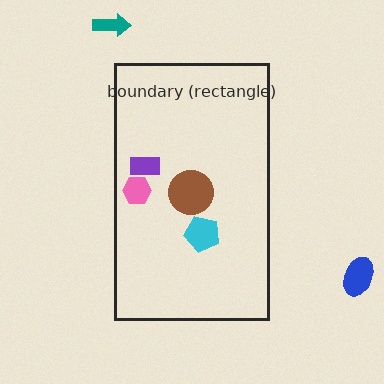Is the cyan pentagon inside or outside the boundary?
Inside.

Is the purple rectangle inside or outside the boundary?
Inside.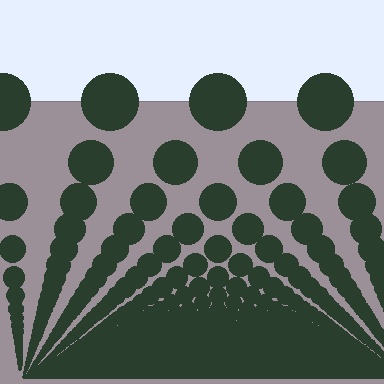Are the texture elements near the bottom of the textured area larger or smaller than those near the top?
Smaller. The gradient is inverted — elements near the bottom are smaller and denser.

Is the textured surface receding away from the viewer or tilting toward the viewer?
The surface appears to tilt toward the viewer. Texture elements get larger and sparser toward the top.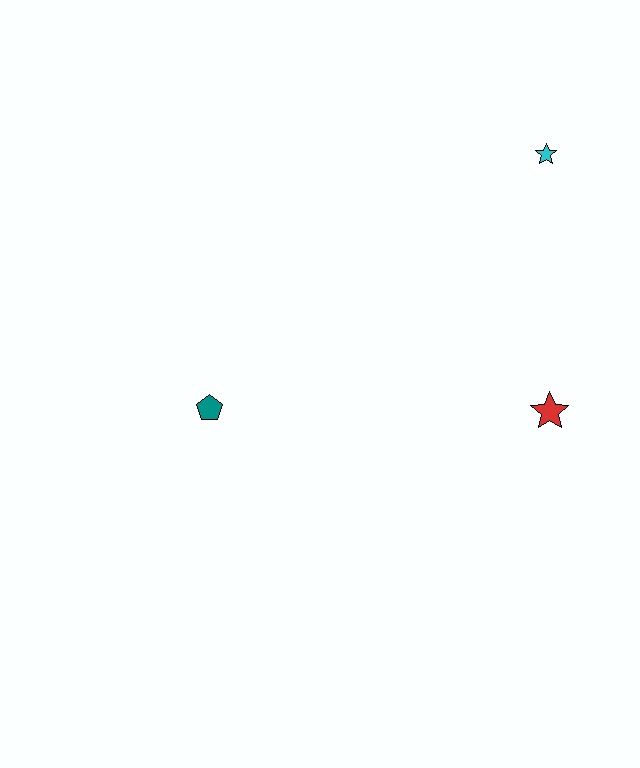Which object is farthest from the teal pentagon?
The cyan star is farthest from the teal pentagon.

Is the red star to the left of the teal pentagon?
No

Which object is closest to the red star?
The cyan star is closest to the red star.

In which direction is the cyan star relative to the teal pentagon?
The cyan star is to the right of the teal pentagon.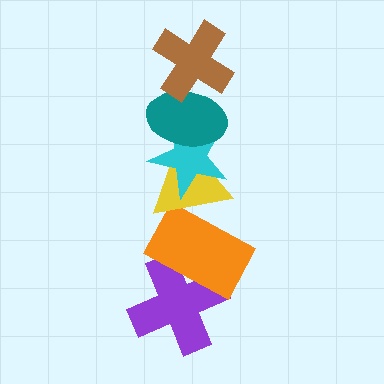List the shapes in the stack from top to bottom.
From top to bottom: the brown cross, the teal ellipse, the cyan star, the yellow triangle, the orange rectangle, the purple cross.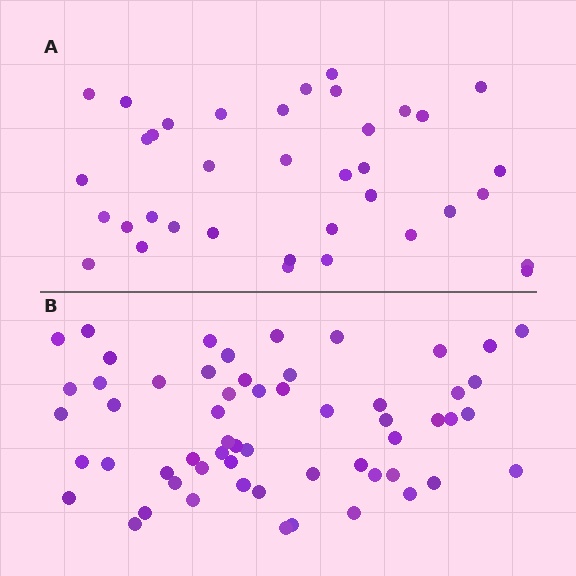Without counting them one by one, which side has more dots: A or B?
Region B (the bottom region) has more dots.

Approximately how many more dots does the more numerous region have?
Region B has approximately 20 more dots than region A.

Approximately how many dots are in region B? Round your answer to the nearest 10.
About 60 dots. (The exact count is 58, which rounds to 60.)